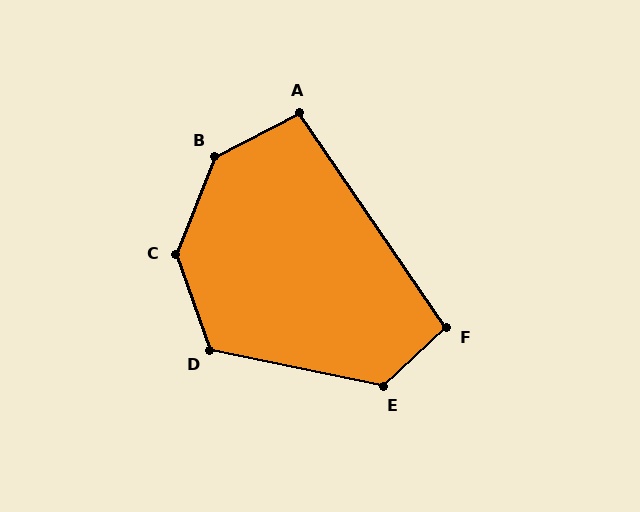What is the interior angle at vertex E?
Approximately 125 degrees (obtuse).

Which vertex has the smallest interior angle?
A, at approximately 97 degrees.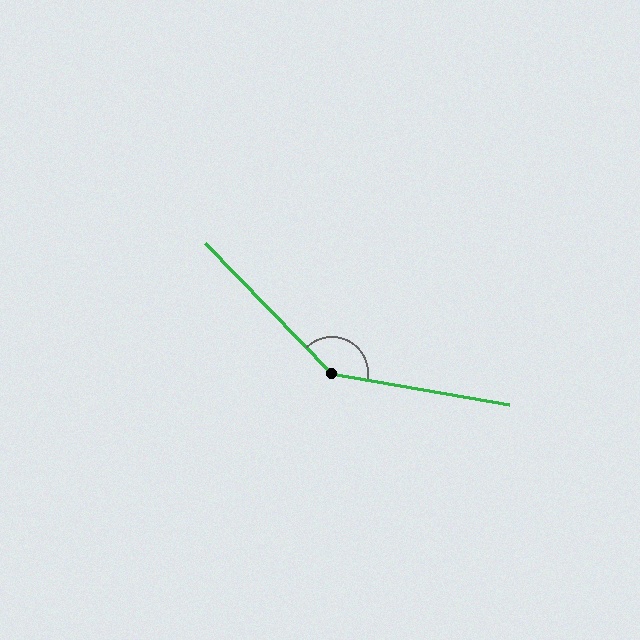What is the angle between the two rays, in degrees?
Approximately 144 degrees.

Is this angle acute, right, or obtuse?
It is obtuse.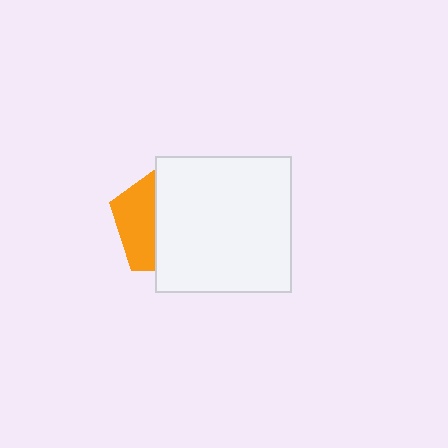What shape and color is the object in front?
The object in front is a white square.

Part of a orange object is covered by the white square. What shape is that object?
It is a pentagon.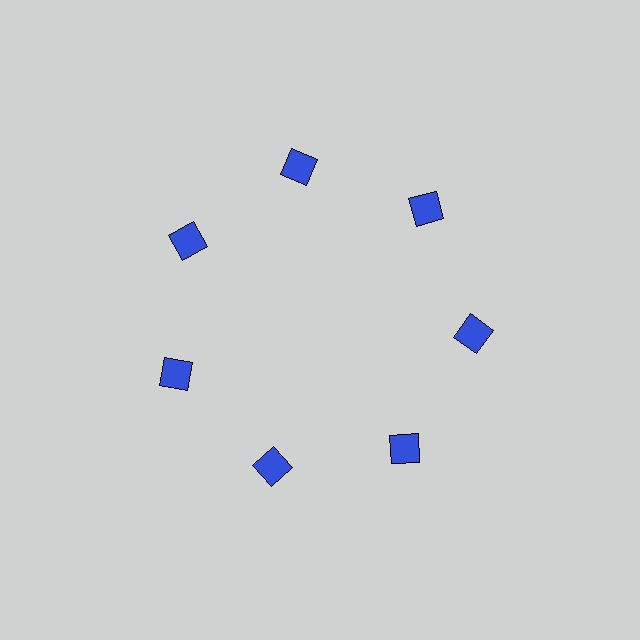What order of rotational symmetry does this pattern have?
This pattern has 7-fold rotational symmetry.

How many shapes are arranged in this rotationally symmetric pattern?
There are 7 shapes, arranged in 7 groups of 1.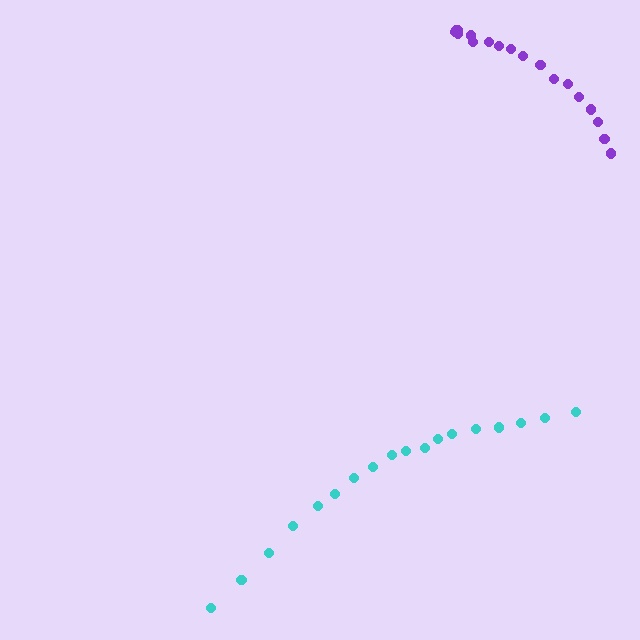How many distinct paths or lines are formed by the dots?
There are 2 distinct paths.